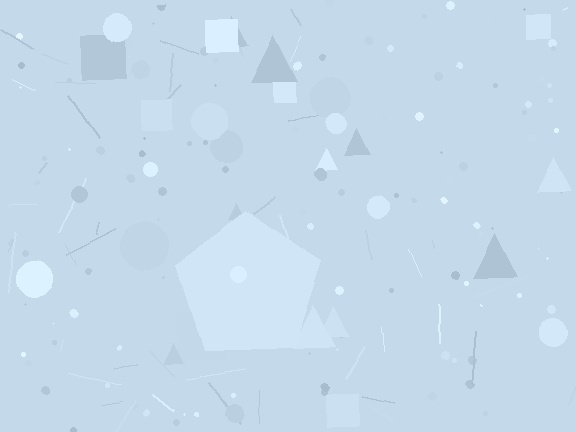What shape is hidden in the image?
A pentagon is hidden in the image.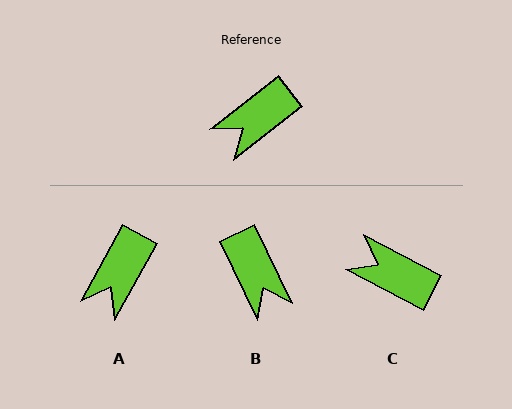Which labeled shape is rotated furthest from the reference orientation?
B, about 78 degrees away.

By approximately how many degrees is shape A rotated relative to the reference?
Approximately 24 degrees counter-clockwise.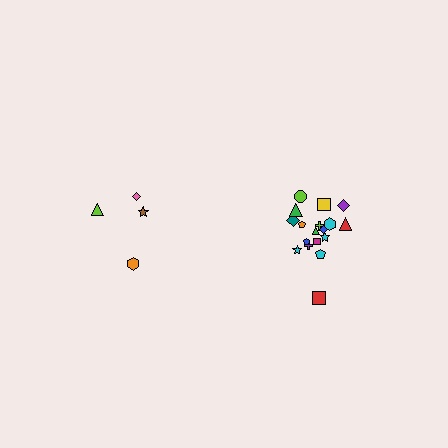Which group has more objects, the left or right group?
The right group.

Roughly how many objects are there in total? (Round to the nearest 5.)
Roughly 25 objects in total.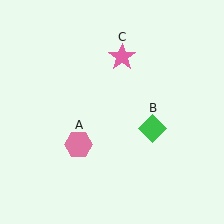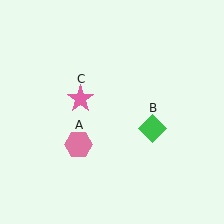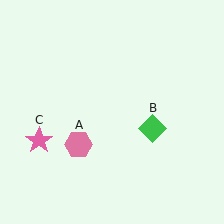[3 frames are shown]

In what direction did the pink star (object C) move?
The pink star (object C) moved down and to the left.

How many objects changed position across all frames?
1 object changed position: pink star (object C).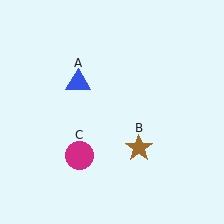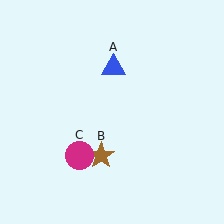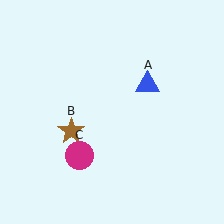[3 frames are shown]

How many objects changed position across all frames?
2 objects changed position: blue triangle (object A), brown star (object B).